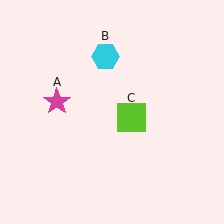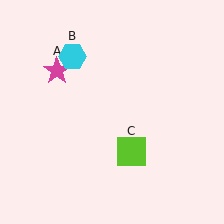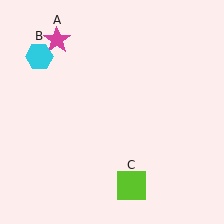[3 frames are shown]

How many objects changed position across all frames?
3 objects changed position: magenta star (object A), cyan hexagon (object B), lime square (object C).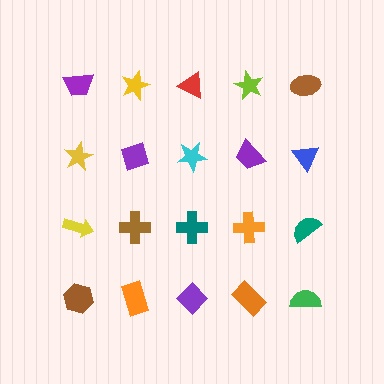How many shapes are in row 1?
5 shapes.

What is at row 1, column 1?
A purple trapezoid.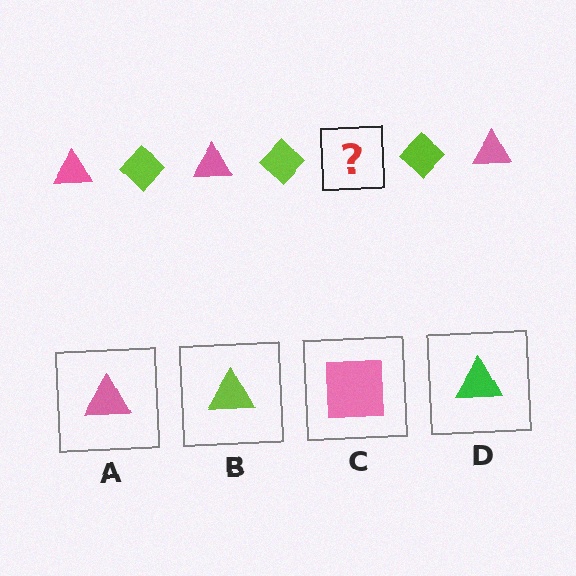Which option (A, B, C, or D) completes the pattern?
A.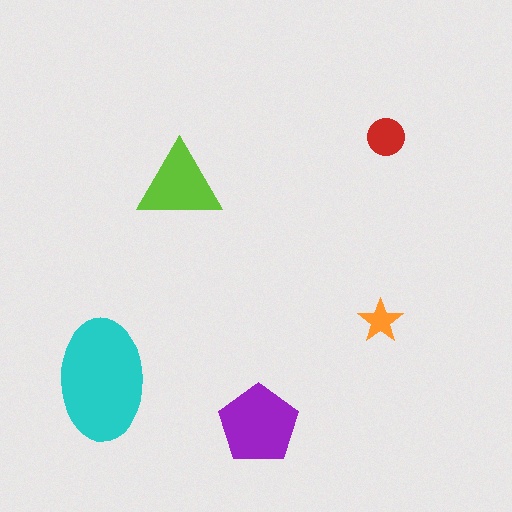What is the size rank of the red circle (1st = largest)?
4th.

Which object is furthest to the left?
The cyan ellipse is leftmost.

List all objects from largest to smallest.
The cyan ellipse, the purple pentagon, the lime triangle, the red circle, the orange star.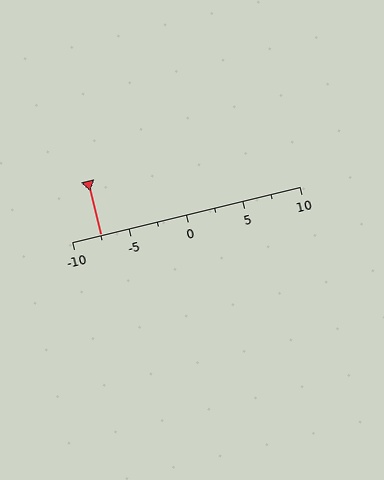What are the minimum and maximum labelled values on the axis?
The axis runs from -10 to 10.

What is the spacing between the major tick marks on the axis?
The major ticks are spaced 5 apart.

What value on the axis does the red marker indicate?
The marker indicates approximately -7.5.